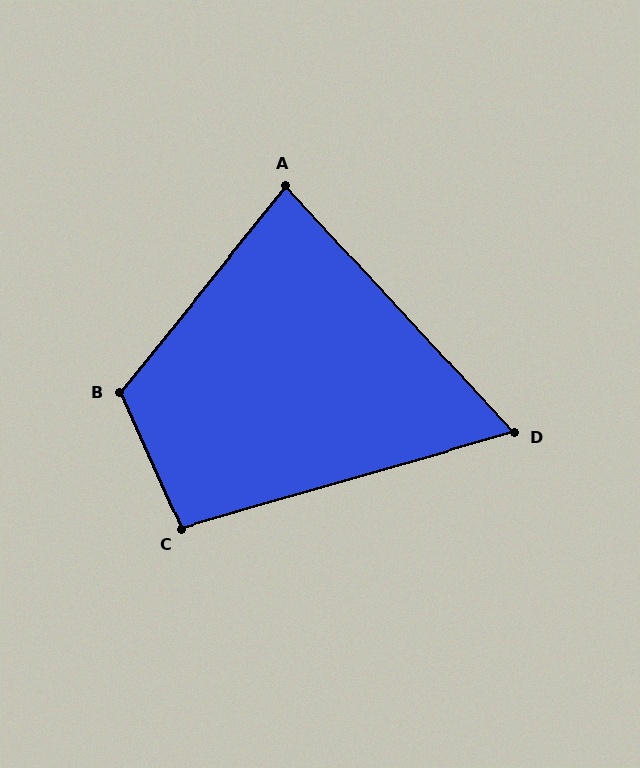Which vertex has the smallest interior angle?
D, at approximately 63 degrees.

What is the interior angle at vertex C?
Approximately 98 degrees (obtuse).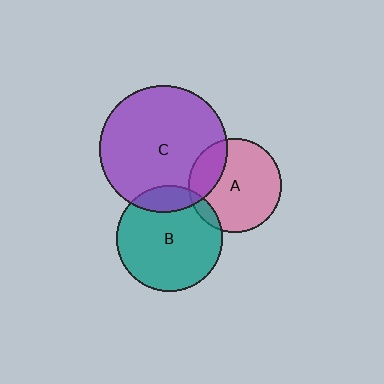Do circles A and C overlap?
Yes.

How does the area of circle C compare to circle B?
Approximately 1.4 times.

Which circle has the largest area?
Circle C (purple).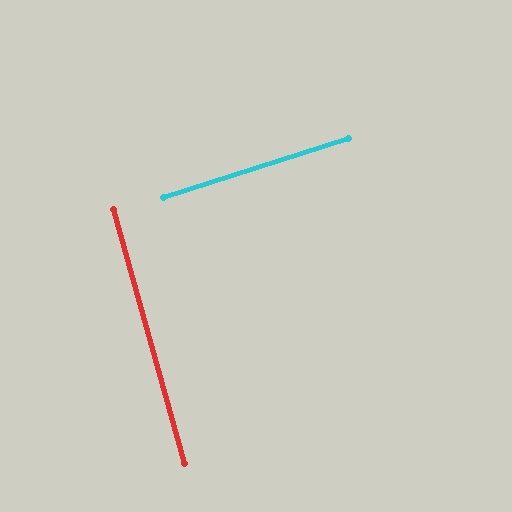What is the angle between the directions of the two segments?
Approximately 88 degrees.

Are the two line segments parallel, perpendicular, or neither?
Perpendicular — they meet at approximately 88°.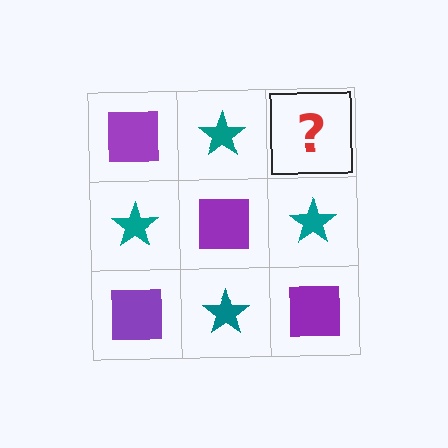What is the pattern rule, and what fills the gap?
The rule is that it alternates purple square and teal star in a checkerboard pattern. The gap should be filled with a purple square.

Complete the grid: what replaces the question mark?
The question mark should be replaced with a purple square.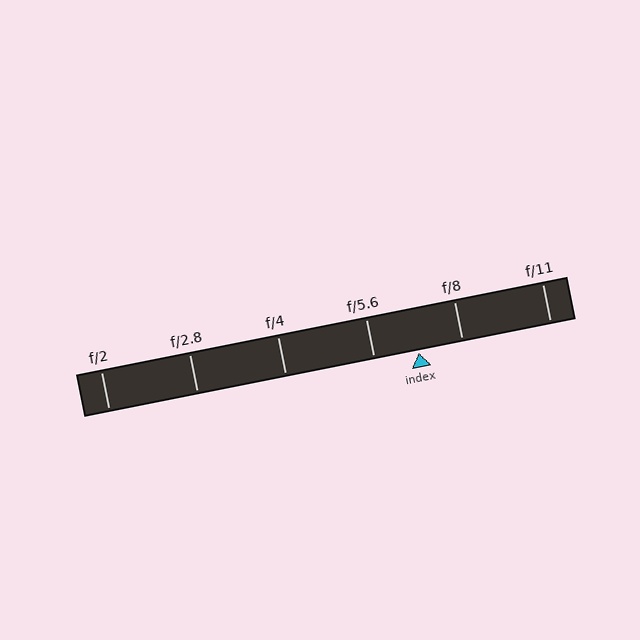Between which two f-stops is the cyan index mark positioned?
The index mark is between f/5.6 and f/8.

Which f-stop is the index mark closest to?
The index mark is closest to f/8.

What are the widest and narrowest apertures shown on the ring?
The widest aperture shown is f/2 and the narrowest is f/11.